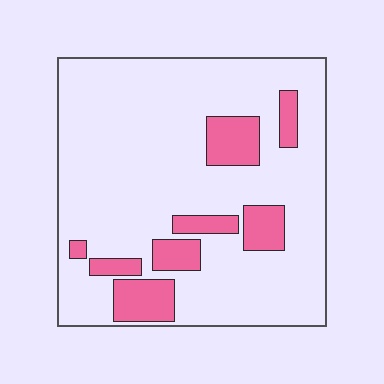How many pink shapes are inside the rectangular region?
8.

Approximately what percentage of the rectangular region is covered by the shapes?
Approximately 15%.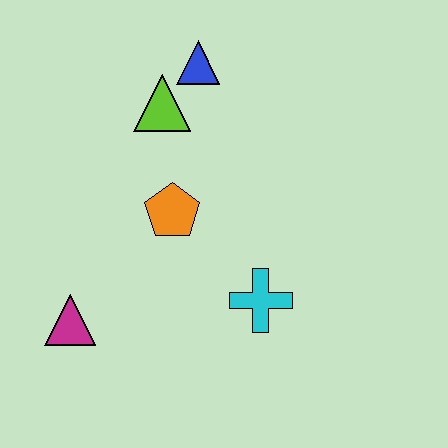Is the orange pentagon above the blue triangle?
No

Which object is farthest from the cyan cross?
The blue triangle is farthest from the cyan cross.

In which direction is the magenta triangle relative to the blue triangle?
The magenta triangle is below the blue triangle.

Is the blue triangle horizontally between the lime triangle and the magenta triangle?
No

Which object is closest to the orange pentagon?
The lime triangle is closest to the orange pentagon.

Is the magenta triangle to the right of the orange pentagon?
No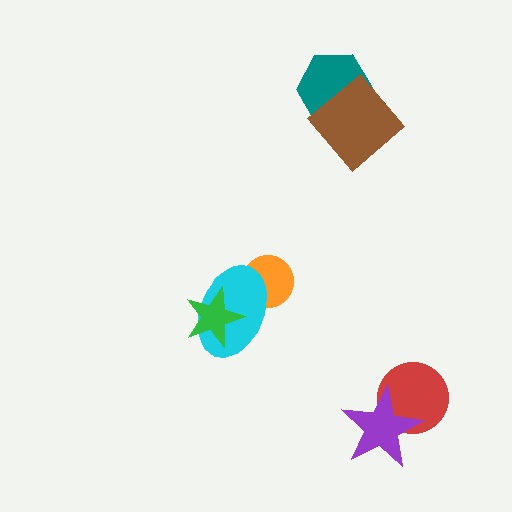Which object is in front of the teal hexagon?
The brown diamond is in front of the teal hexagon.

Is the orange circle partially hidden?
Yes, it is partially covered by another shape.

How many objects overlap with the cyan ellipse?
2 objects overlap with the cyan ellipse.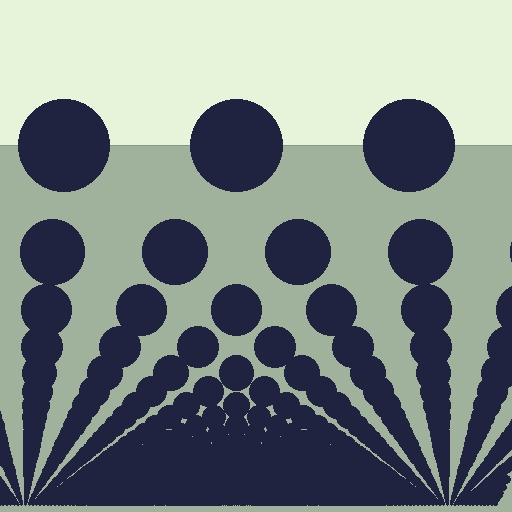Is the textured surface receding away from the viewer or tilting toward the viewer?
The surface appears to tilt toward the viewer. Texture elements get larger and sparser toward the top.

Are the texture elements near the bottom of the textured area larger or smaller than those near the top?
Smaller. The gradient is inverted — elements near the bottom are smaller and denser.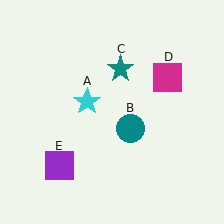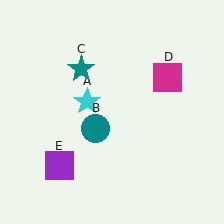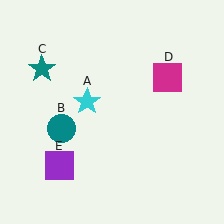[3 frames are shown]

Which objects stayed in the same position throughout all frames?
Cyan star (object A) and magenta square (object D) and purple square (object E) remained stationary.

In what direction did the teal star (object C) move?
The teal star (object C) moved left.